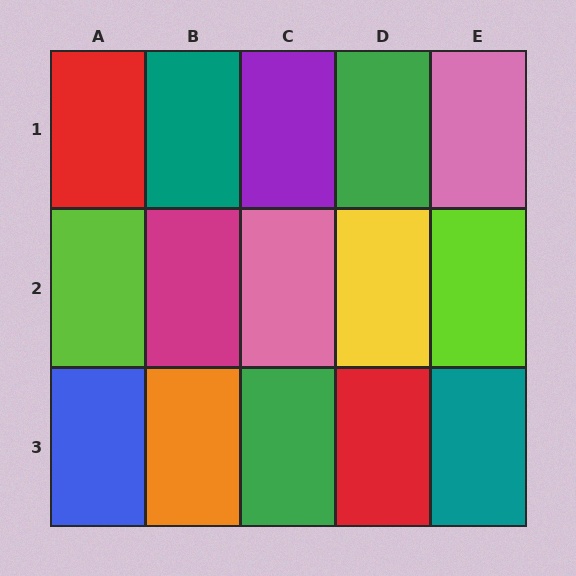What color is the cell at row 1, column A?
Red.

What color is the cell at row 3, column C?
Green.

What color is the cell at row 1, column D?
Green.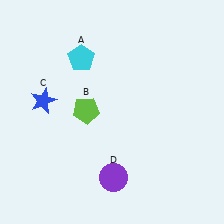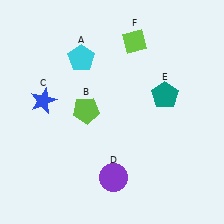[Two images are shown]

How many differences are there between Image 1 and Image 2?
There are 2 differences between the two images.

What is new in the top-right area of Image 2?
A teal pentagon (E) was added in the top-right area of Image 2.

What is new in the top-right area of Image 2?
A lime diamond (F) was added in the top-right area of Image 2.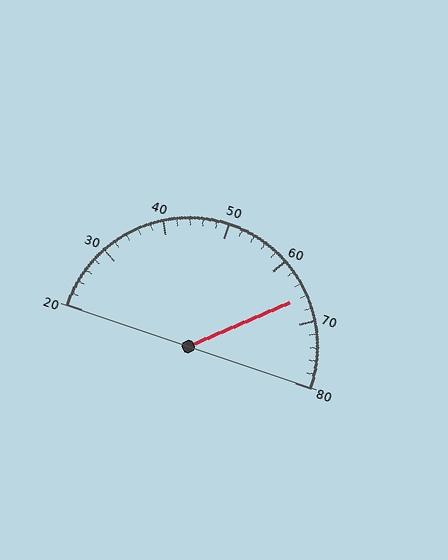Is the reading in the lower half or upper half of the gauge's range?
The reading is in the upper half of the range (20 to 80).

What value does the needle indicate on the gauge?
The needle indicates approximately 66.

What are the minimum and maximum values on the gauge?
The gauge ranges from 20 to 80.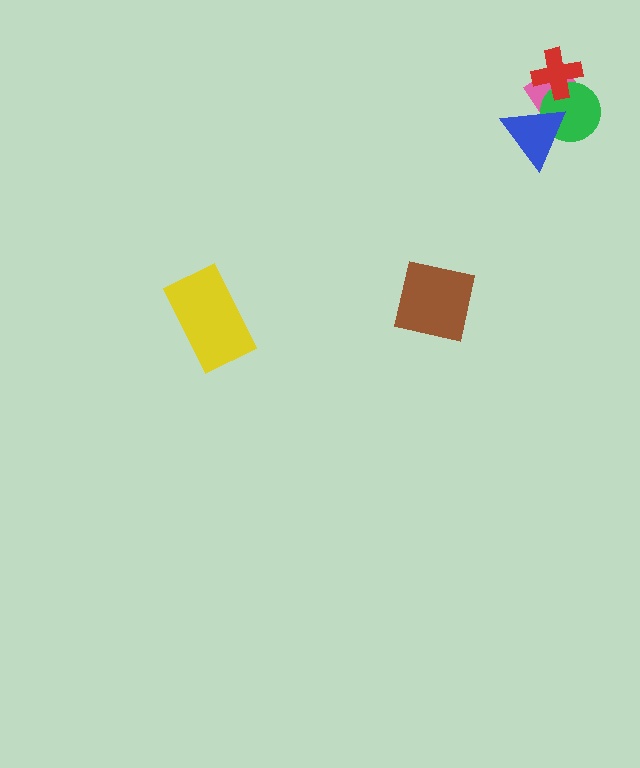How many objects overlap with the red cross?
2 objects overlap with the red cross.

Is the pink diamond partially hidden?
Yes, it is partially covered by another shape.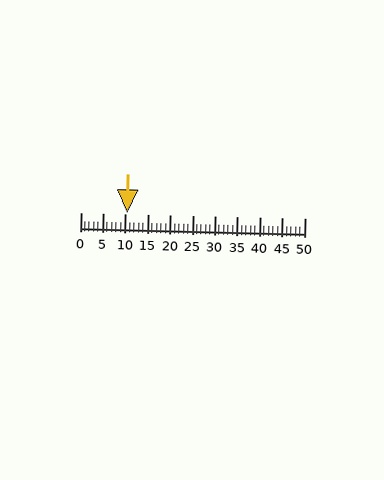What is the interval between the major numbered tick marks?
The major tick marks are spaced 5 units apart.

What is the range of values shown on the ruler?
The ruler shows values from 0 to 50.